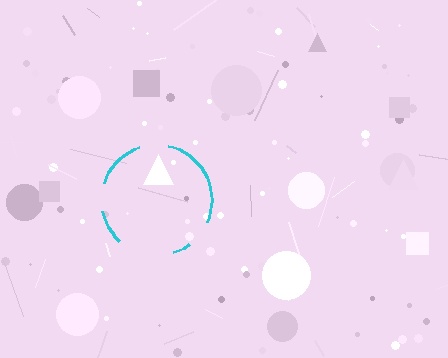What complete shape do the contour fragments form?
The contour fragments form a circle.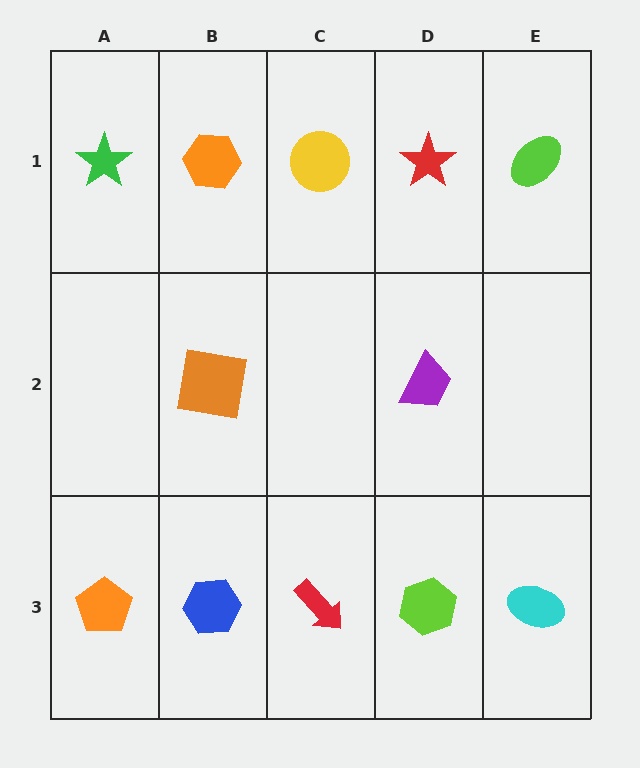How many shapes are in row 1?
5 shapes.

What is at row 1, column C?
A yellow circle.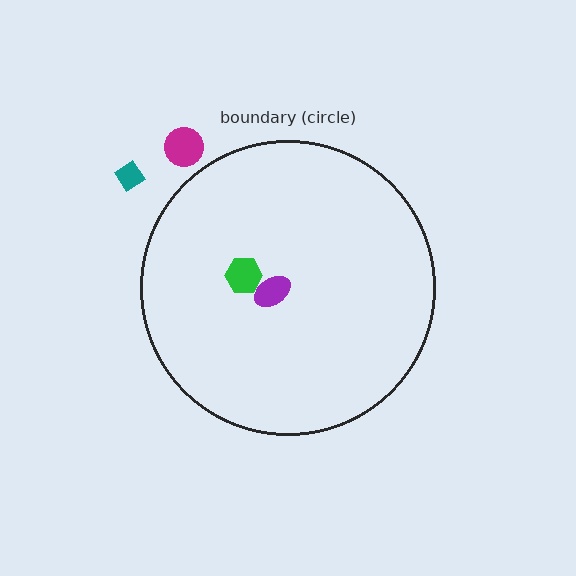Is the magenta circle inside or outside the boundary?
Outside.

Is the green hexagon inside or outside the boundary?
Inside.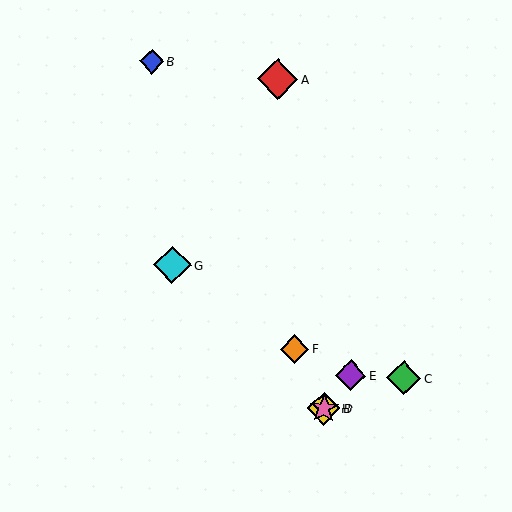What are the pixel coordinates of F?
Object F is at (294, 349).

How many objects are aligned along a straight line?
4 objects (B, D, F, H) are aligned along a straight line.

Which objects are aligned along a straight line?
Objects B, D, F, H are aligned along a straight line.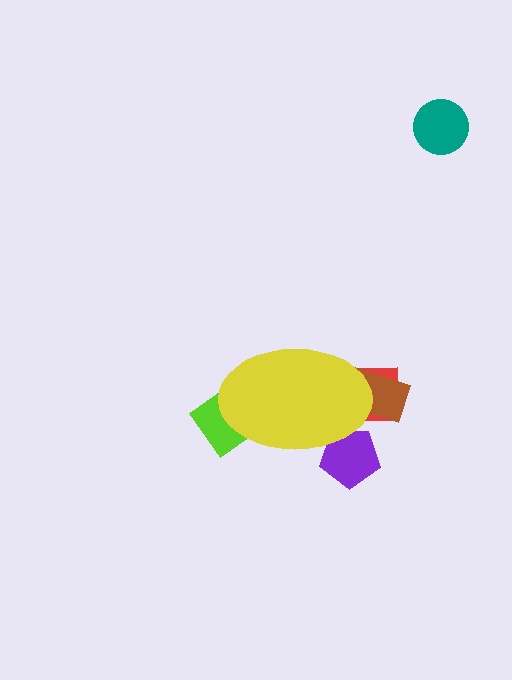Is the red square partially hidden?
Yes, the red square is partially hidden behind the yellow ellipse.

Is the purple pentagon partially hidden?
Yes, the purple pentagon is partially hidden behind the yellow ellipse.